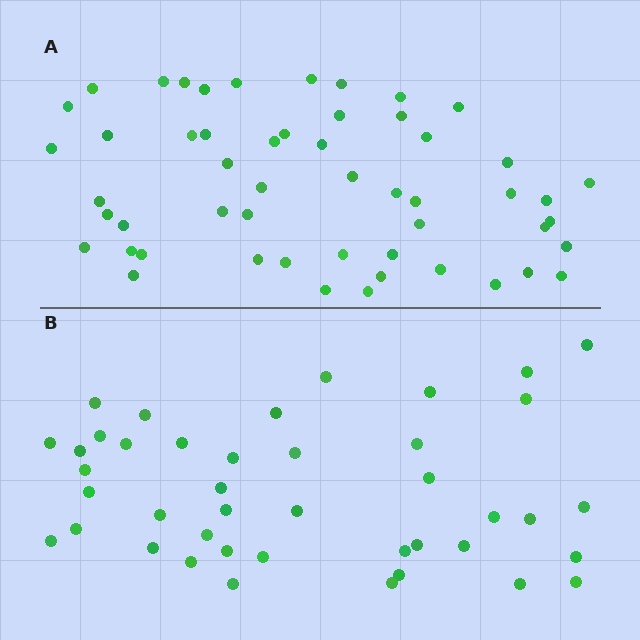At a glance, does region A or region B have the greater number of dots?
Region A (the top region) has more dots.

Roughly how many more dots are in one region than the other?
Region A has roughly 12 or so more dots than region B.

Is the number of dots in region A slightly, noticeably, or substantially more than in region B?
Region A has noticeably more, but not dramatically so. The ratio is roughly 1.3 to 1.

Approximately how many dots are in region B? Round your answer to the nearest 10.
About 40 dots. (The exact count is 42, which rounds to 40.)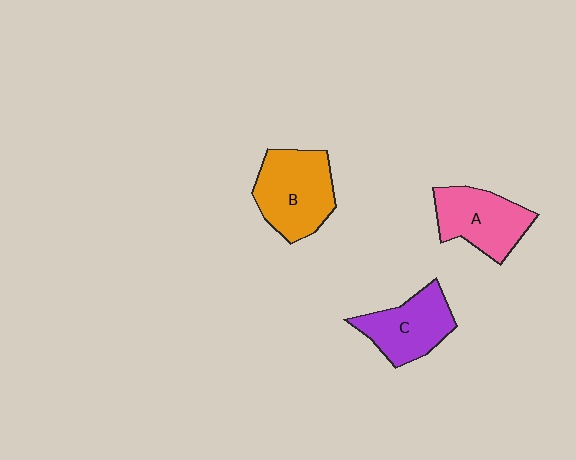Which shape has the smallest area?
Shape C (purple).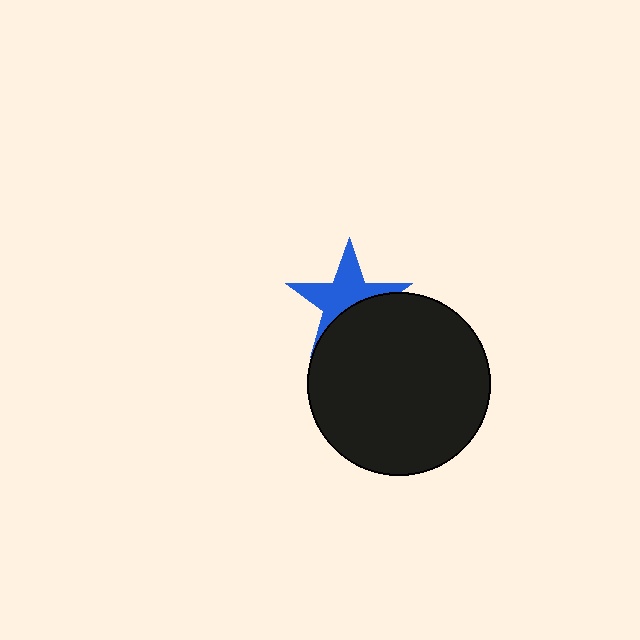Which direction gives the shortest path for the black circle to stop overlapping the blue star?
Moving down gives the shortest separation.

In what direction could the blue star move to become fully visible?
The blue star could move up. That would shift it out from behind the black circle entirely.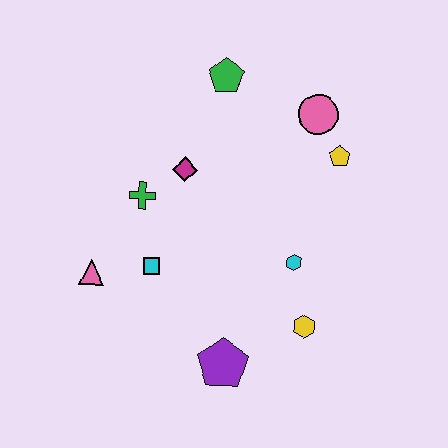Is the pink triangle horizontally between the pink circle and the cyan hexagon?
No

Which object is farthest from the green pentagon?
The purple pentagon is farthest from the green pentagon.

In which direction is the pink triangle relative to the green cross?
The pink triangle is below the green cross.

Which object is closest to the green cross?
The magenta diamond is closest to the green cross.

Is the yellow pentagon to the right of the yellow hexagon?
Yes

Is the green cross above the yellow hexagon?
Yes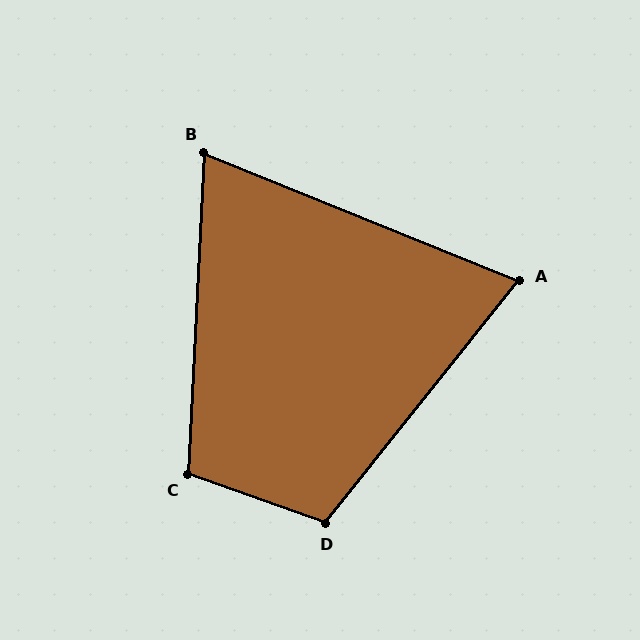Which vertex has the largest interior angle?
D, at approximately 109 degrees.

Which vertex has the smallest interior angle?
B, at approximately 71 degrees.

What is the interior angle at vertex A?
Approximately 73 degrees (acute).